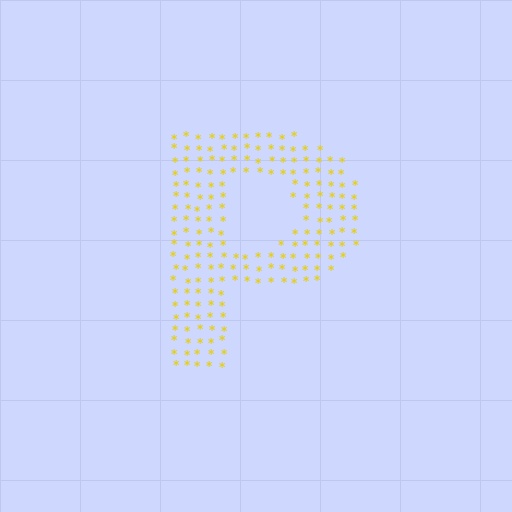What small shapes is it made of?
It is made of small asterisks.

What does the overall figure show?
The overall figure shows the letter P.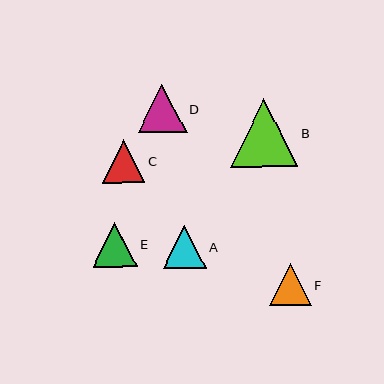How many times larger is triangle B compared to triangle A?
Triangle B is approximately 1.6 times the size of triangle A.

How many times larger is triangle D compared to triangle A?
Triangle D is approximately 1.1 times the size of triangle A.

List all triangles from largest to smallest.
From largest to smallest: B, D, E, C, A, F.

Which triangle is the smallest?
Triangle F is the smallest with a size of approximately 42 pixels.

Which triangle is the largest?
Triangle B is the largest with a size of approximately 68 pixels.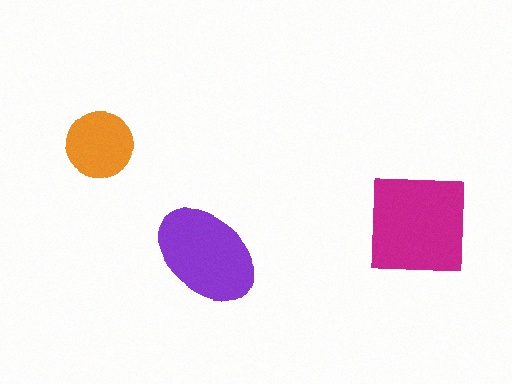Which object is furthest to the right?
The magenta square is rightmost.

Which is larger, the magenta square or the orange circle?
The magenta square.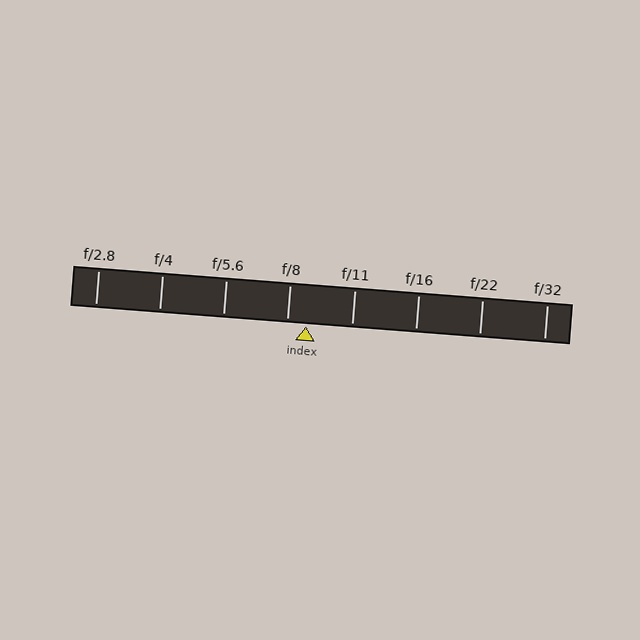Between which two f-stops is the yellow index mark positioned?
The index mark is between f/8 and f/11.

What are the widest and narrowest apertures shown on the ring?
The widest aperture shown is f/2.8 and the narrowest is f/32.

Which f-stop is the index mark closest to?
The index mark is closest to f/8.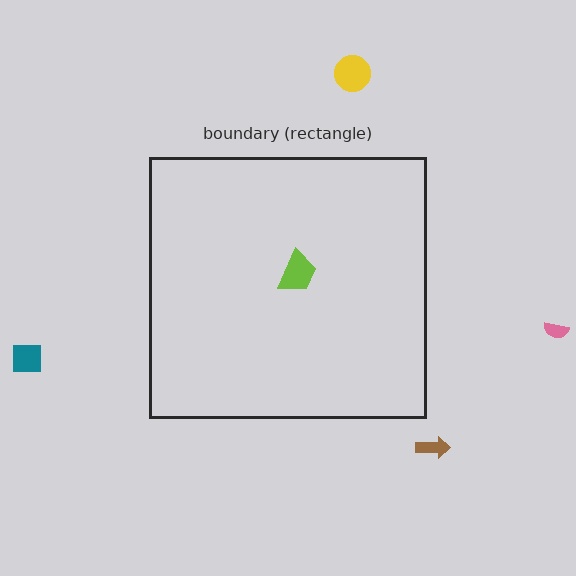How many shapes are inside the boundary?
1 inside, 4 outside.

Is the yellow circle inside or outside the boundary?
Outside.